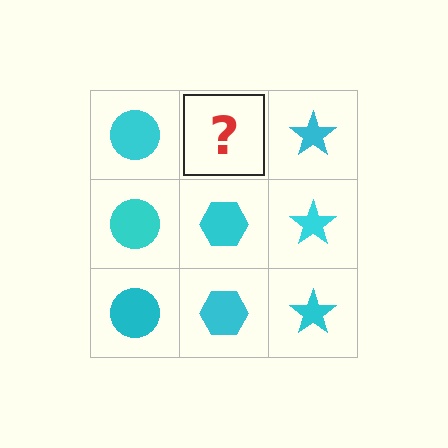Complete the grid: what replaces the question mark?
The question mark should be replaced with a cyan hexagon.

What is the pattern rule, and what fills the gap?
The rule is that each column has a consistent shape. The gap should be filled with a cyan hexagon.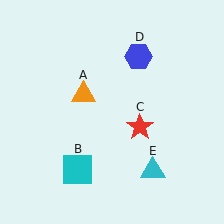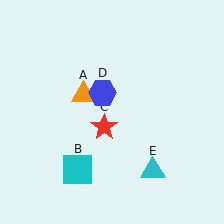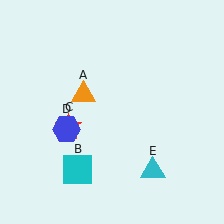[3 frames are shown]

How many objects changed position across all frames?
2 objects changed position: red star (object C), blue hexagon (object D).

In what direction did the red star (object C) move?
The red star (object C) moved left.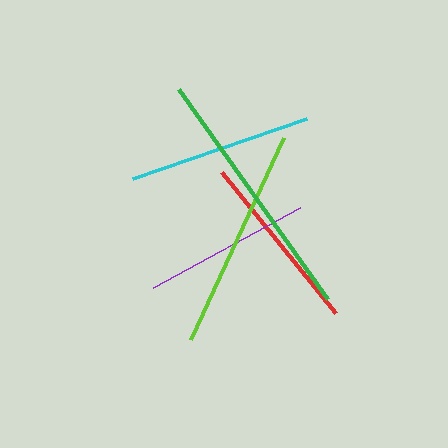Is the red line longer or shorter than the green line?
The green line is longer than the red line.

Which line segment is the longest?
The green line is the longest at approximately 258 pixels.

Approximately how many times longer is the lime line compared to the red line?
The lime line is approximately 1.2 times the length of the red line.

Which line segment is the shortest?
The purple line is the shortest at approximately 168 pixels.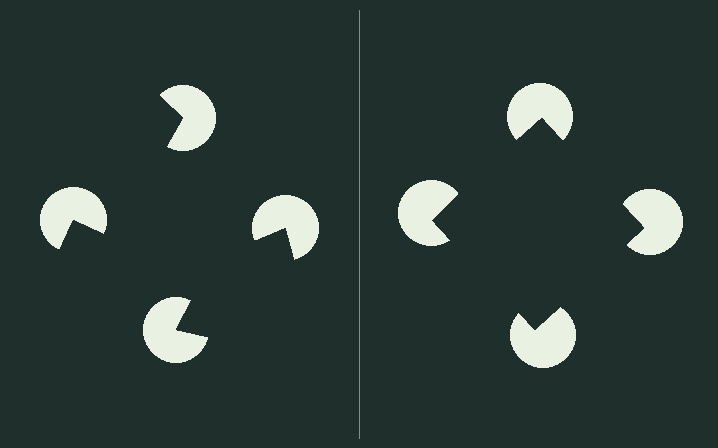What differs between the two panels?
The pac-man discs are positioned identically on both sides; only the wedge orientations differ. On the right they align to a square; on the left they are misaligned.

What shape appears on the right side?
An illusory square.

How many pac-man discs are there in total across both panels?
8 — 4 on each side.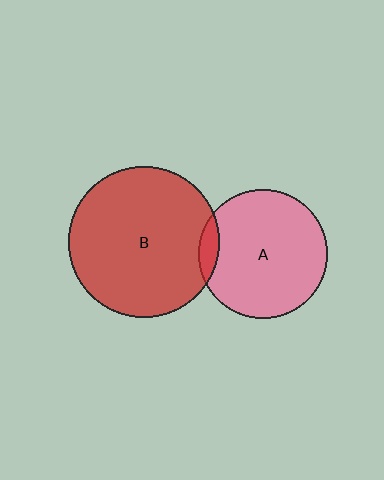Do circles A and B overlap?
Yes.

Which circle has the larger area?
Circle B (red).